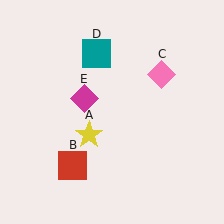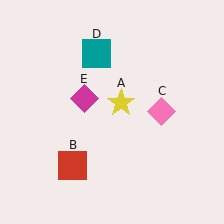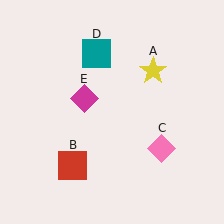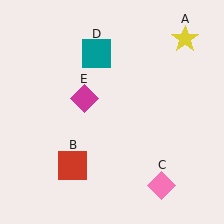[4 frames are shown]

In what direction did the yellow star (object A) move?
The yellow star (object A) moved up and to the right.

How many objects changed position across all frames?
2 objects changed position: yellow star (object A), pink diamond (object C).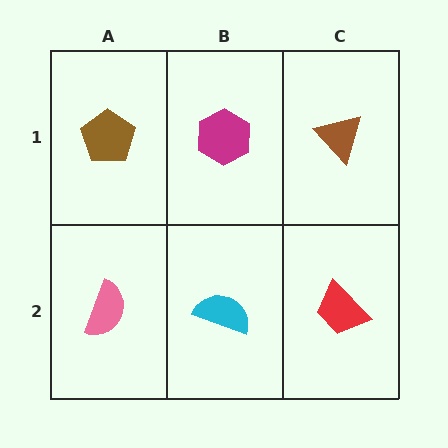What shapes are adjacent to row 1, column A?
A pink semicircle (row 2, column A), a magenta hexagon (row 1, column B).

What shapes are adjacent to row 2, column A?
A brown pentagon (row 1, column A), a cyan semicircle (row 2, column B).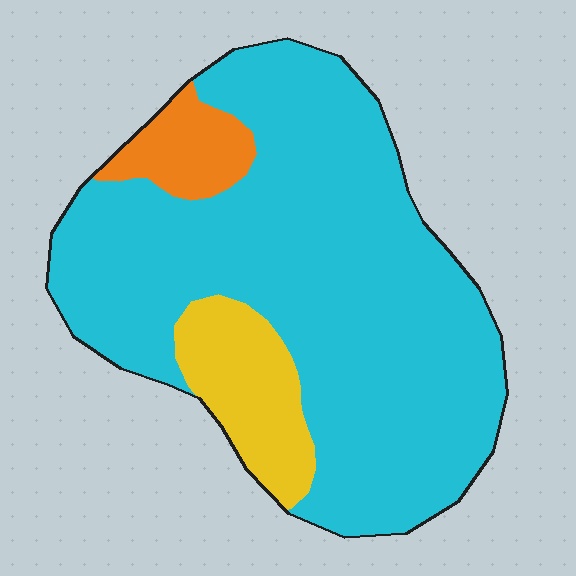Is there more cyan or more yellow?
Cyan.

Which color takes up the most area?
Cyan, at roughly 80%.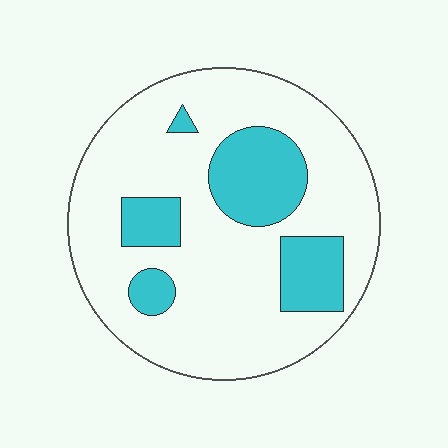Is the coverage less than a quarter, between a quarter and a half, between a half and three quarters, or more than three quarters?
Less than a quarter.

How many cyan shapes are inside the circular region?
5.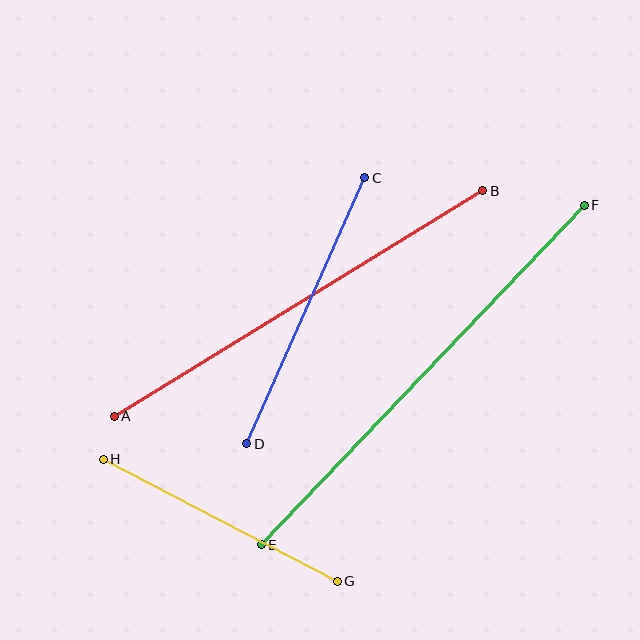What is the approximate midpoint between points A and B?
The midpoint is at approximately (299, 303) pixels.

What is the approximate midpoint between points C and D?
The midpoint is at approximately (306, 311) pixels.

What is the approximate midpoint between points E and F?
The midpoint is at approximately (423, 375) pixels.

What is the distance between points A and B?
The distance is approximately 432 pixels.